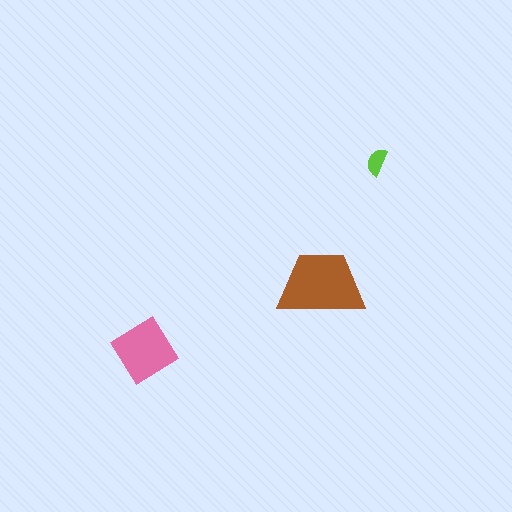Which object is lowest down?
The pink diamond is bottommost.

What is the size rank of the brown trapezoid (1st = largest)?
1st.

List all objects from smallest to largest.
The lime semicircle, the pink diamond, the brown trapezoid.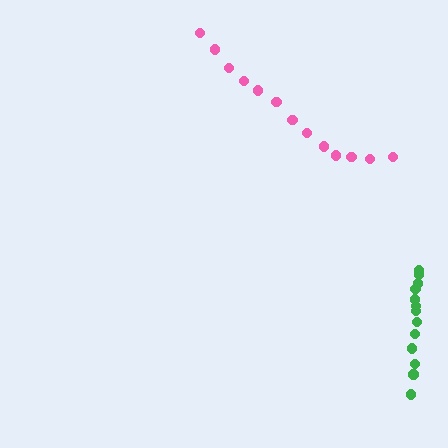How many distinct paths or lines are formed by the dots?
There are 2 distinct paths.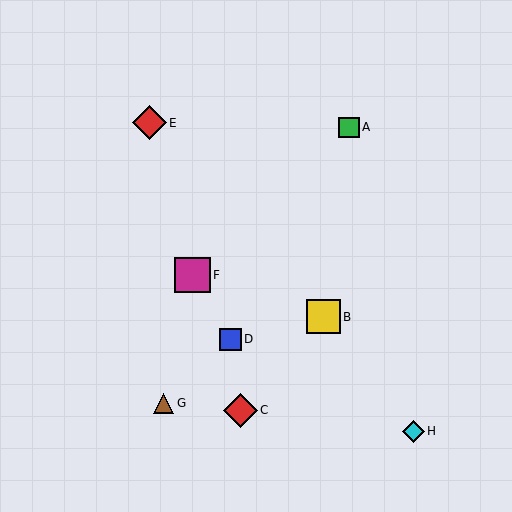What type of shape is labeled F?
Shape F is a magenta square.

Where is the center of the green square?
The center of the green square is at (349, 127).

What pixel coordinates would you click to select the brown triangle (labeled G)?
Click at (163, 403) to select the brown triangle G.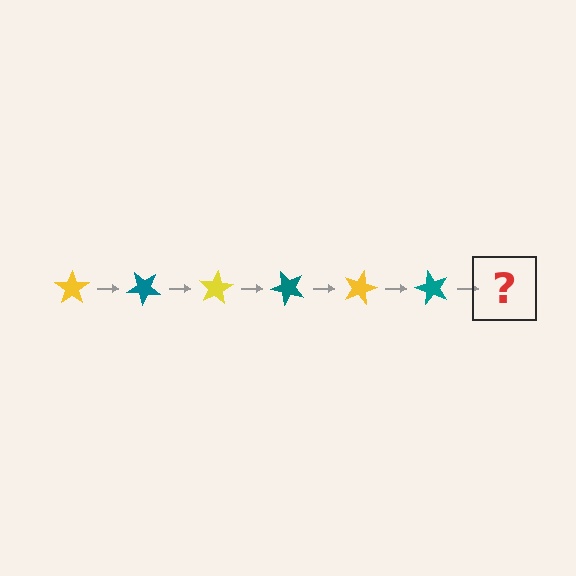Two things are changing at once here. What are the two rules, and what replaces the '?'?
The two rules are that it rotates 40 degrees each step and the color cycles through yellow and teal. The '?' should be a yellow star, rotated 240 degrees from the start.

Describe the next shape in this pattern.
It should be a yellow star, rotated 240 degrees from the start.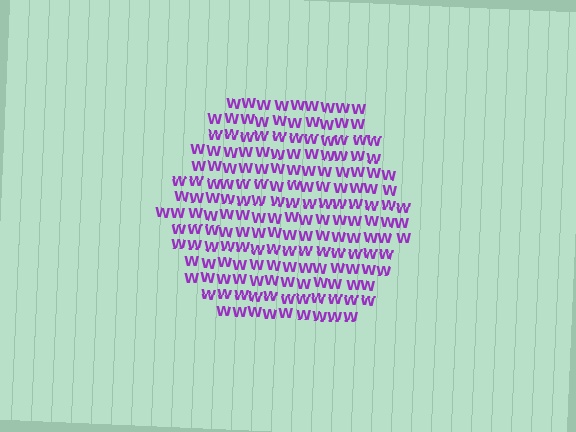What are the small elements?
The small elements are letter W's.